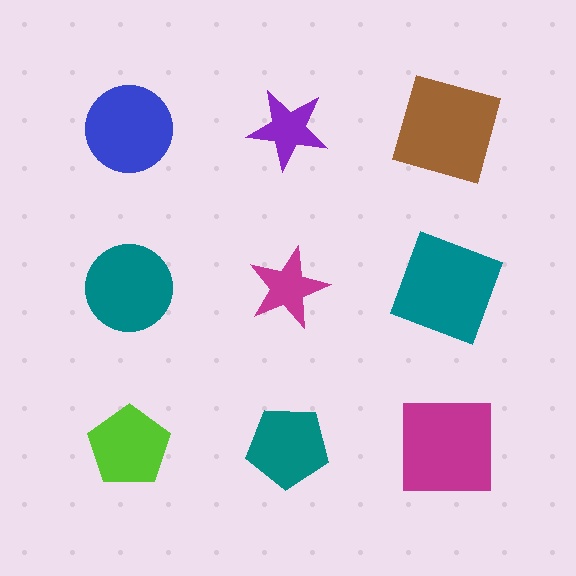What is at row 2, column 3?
A teal square.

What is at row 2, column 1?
A teal circle.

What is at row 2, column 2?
A magenta star.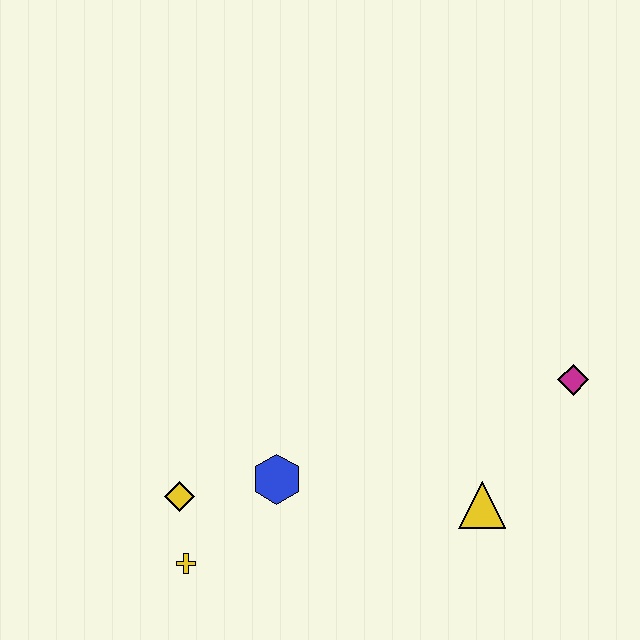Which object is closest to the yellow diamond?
The yellow cross is closest to the yellow diamond.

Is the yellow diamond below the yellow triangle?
No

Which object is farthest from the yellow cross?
The magenta diamond is farthest from the yellow cross.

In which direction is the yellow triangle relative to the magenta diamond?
The yellow triangle is below the magenta diamond.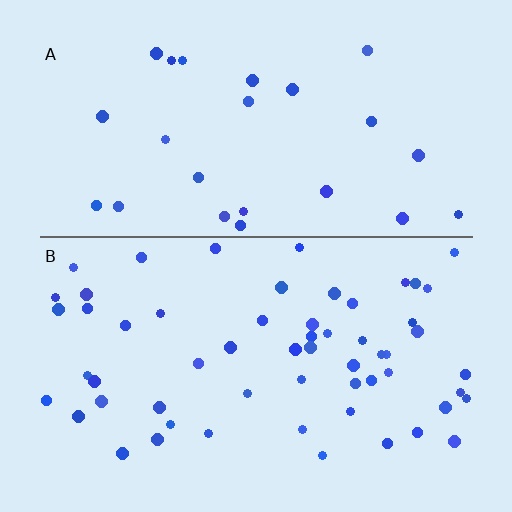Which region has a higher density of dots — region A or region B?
B (the bottom).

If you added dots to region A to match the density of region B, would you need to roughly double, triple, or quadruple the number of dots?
Approximately double.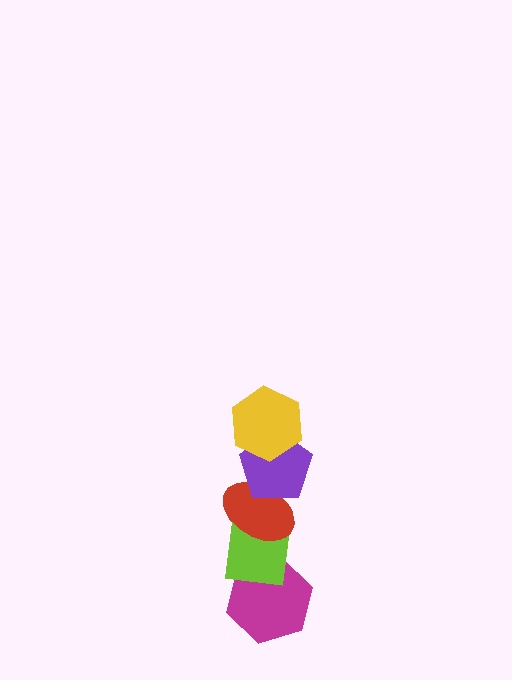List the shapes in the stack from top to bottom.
From top to bottom: the yellow hexagon, the purple pentagon, the red ellipse, the lime square, the magenta hexagon.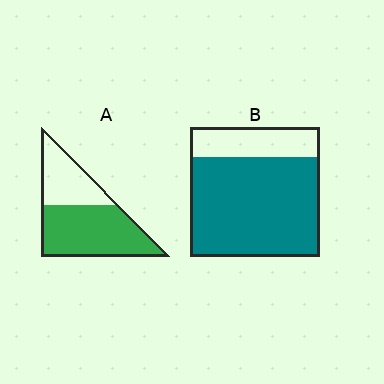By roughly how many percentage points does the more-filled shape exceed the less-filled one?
By roughly 15 percentage points (B over A).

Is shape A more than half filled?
Yes.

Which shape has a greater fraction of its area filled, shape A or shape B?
Shape B.